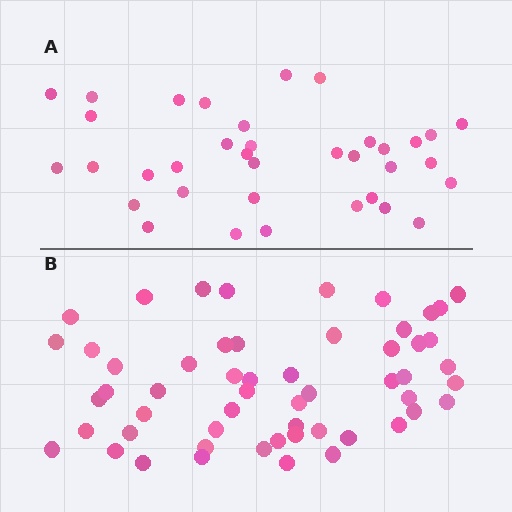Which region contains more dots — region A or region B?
Region B (the bottom region) has more dots.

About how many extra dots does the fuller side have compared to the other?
Region B has approximately 20 more dots than region A.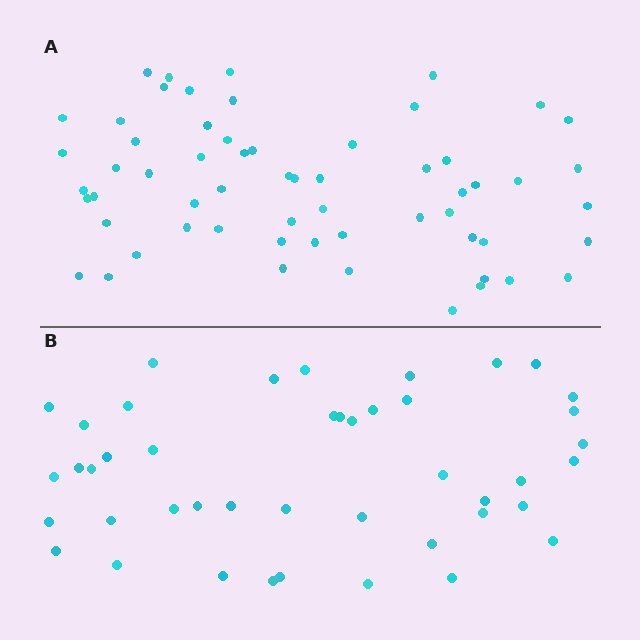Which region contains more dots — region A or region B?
Region A (the top region) has more dots.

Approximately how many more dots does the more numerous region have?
Region A has approximately 15 more dots than region B.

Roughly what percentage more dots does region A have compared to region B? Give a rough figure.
About 35% more.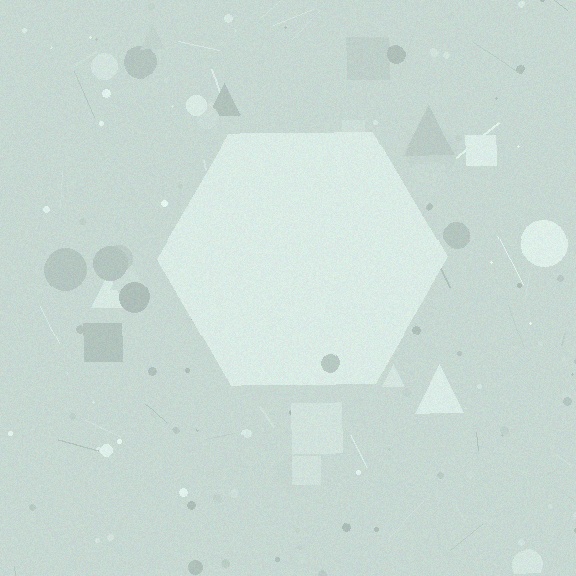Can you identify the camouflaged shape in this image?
The camouflaged shape is a hexagon.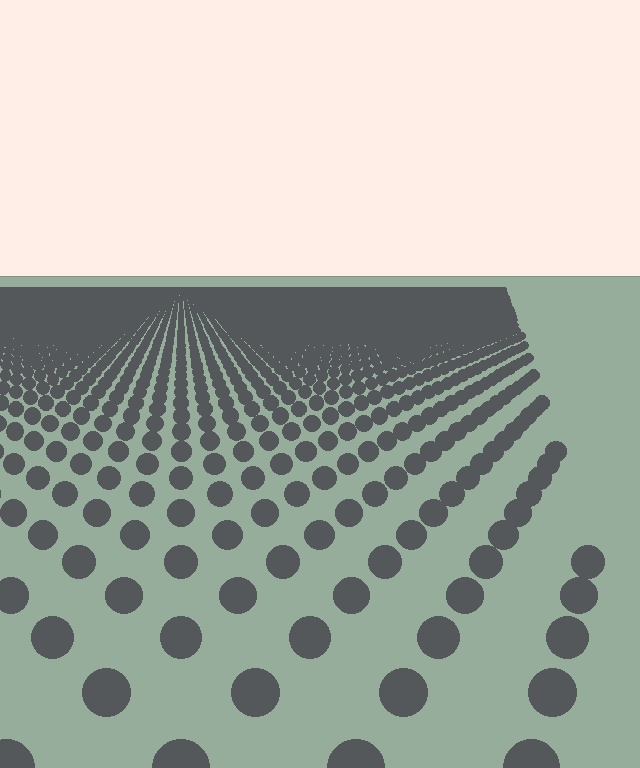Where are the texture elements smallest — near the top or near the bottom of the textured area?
Near the top.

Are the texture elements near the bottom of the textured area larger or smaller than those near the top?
Larger. Near the bottom, elements are closer to the viewer and appear at a bigger on-screen size.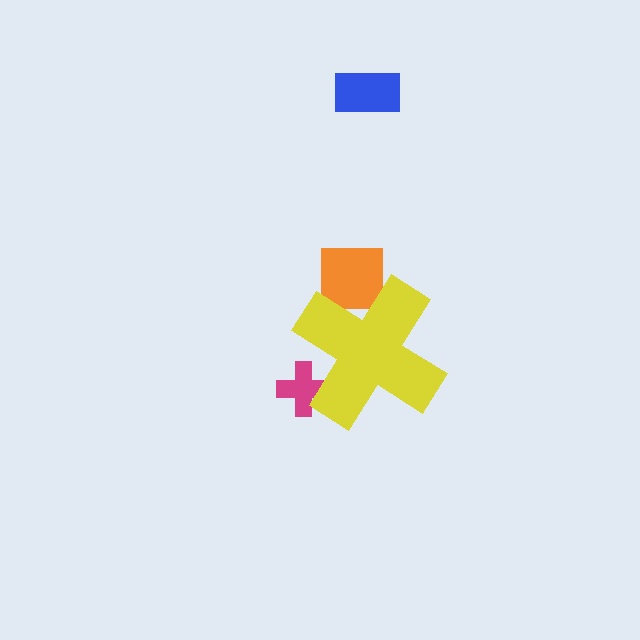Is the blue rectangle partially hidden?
No, the blue rectangle is fully visible.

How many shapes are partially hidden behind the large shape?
2 shapes are partially hidden.